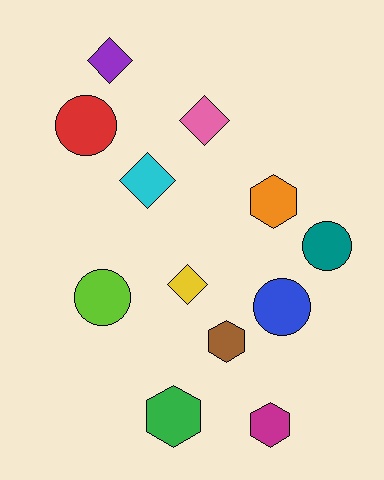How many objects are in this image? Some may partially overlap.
There are 12 objects.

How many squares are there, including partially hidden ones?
There are no squares.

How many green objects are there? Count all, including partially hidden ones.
There is 1 green object.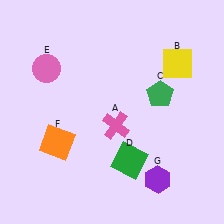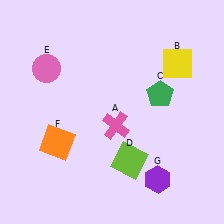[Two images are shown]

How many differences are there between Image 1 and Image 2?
There is 1 difference between the two images.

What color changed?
The square (D) changed from green in Image 1 to lime in Image 2.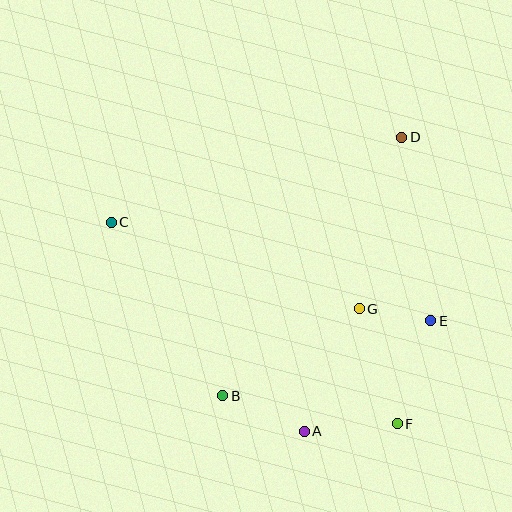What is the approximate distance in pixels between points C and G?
The distance between C and G is approximately 263 pixels.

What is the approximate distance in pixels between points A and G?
The distance between A and G is approximately 134 pixels.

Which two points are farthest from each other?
Points C and F are farthest from each other.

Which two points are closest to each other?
Points E and G are closest to each other.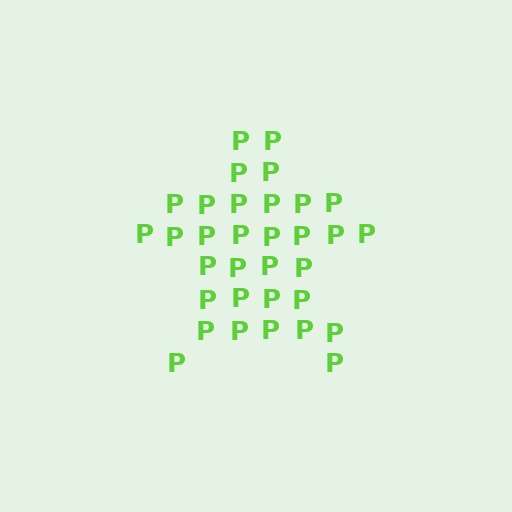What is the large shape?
The large shape is a star.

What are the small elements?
The small elements are letter P's.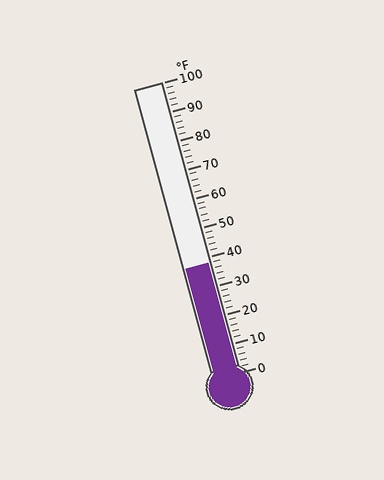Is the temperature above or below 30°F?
The temperature is above 30°F.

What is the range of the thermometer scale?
The thermometer scale ranges from 0°F to 100°F.